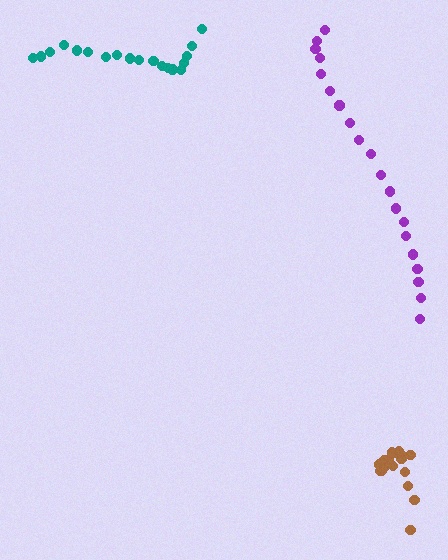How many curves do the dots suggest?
There are 3 distinct paths.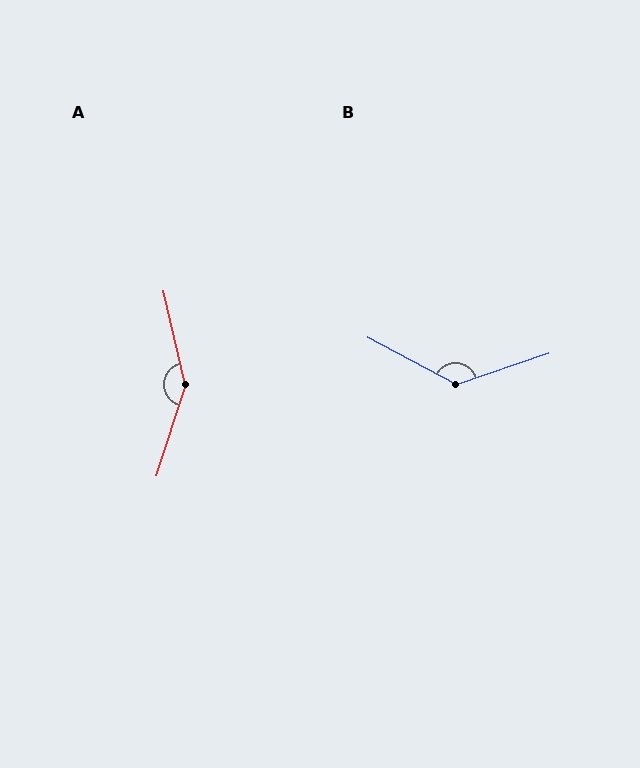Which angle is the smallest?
B, at approximately 133 degrees.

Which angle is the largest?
A, at approximately 149 degrees.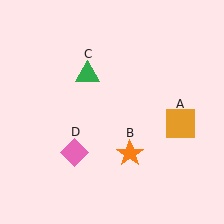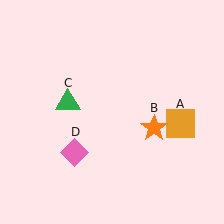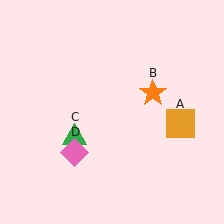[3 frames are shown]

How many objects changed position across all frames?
2 objects changed position: orange star (object B), green triangle (object C).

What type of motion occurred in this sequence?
The orange star (object B), green triangle (object C) rotated counterclockwise around the center of the scene.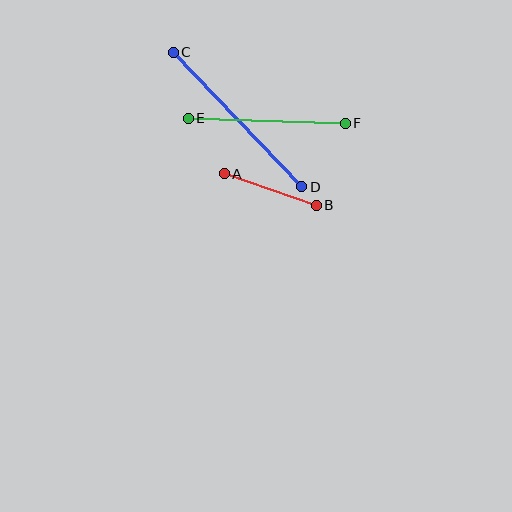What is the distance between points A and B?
The distance is approximately 98 pixels.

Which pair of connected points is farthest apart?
Points C and D are farthest apart.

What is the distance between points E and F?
The distance is approximately 157 pixels.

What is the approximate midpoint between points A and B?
The midpoint is at approximately (270, 190) pixels.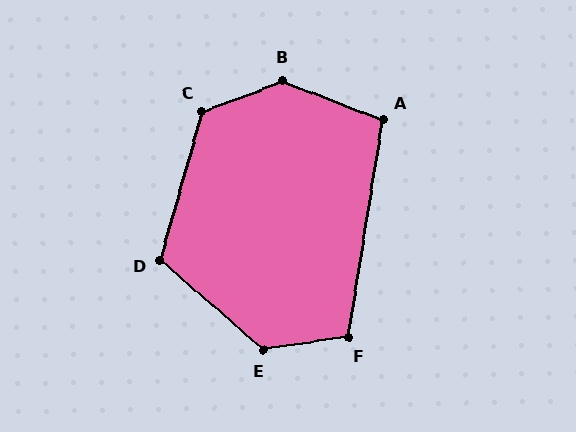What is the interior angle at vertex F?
Approximately 107 degrees (obtuse).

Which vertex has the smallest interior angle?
A, at approximately 102 degrees.